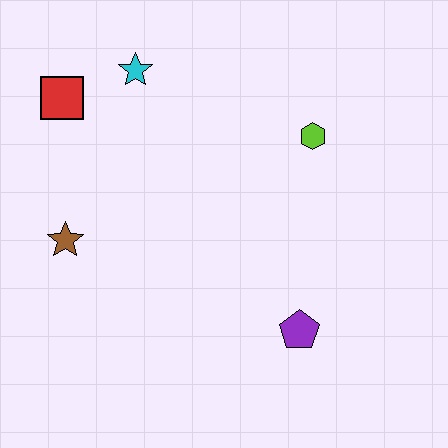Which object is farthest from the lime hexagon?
The brown star is farthest from the lime hexagon.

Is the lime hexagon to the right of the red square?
Yes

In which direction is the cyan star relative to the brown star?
The cyan star is above the brown star.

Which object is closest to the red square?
The cyan star is closest to the red square.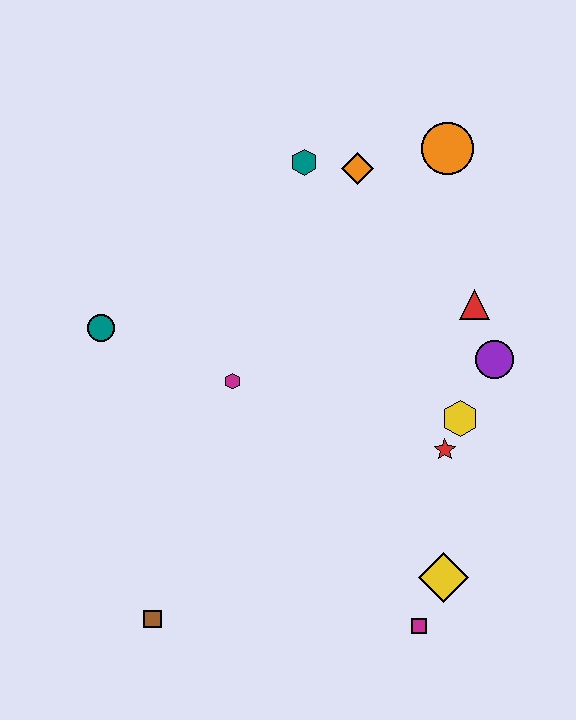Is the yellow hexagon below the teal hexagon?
Yes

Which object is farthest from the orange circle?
The brown square is farthest from the orange circle.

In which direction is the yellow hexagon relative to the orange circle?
The yellow hexagon is below the orange circle.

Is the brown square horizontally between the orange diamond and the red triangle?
No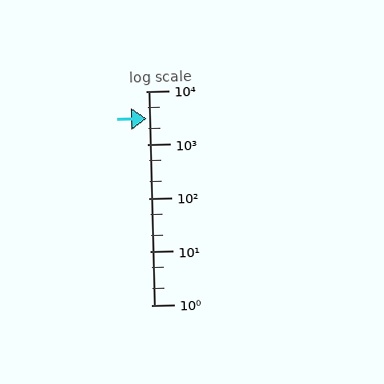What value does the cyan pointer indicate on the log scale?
The pointer indicates approximately 3000.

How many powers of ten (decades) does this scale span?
The scale spans 4 decades, from 1 to 10000.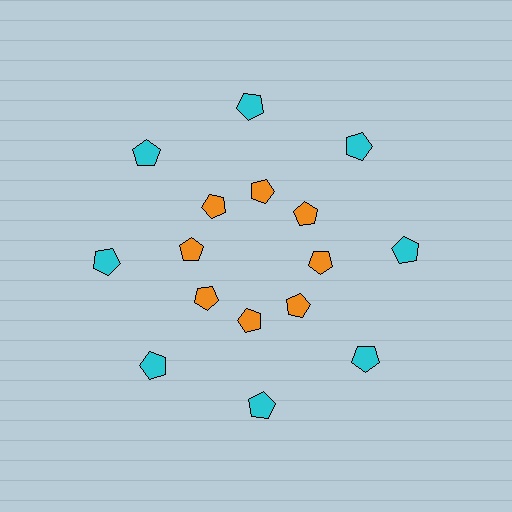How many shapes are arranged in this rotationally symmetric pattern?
There are 16 shapes, arranged in 8 groups of 2.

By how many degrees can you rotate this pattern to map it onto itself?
The pattern maps onto itself every 45 degrees of rotation.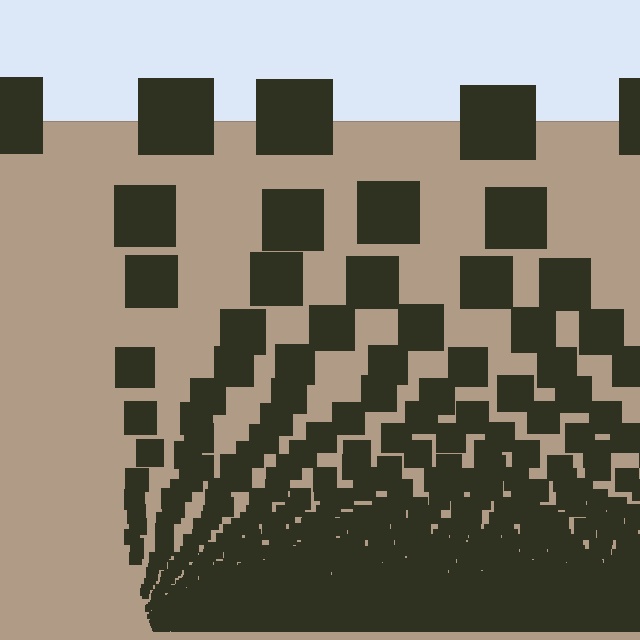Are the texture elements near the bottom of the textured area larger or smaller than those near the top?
Smaller. The gradient is inverted — elements near the bottom are smaller and denser.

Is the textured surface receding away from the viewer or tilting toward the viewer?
The surface appears to tilt toward the viewer. Texture elements get larger and sparser toward the top.